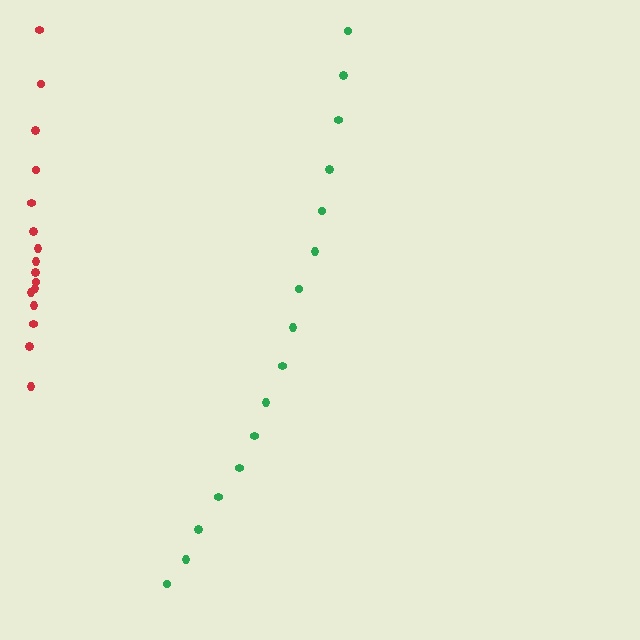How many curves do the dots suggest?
There are 2 distinct paths.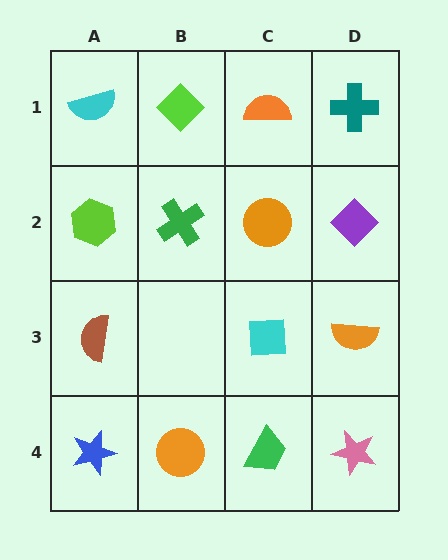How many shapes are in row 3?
3 shapes.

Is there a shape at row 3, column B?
No, that cell is empty.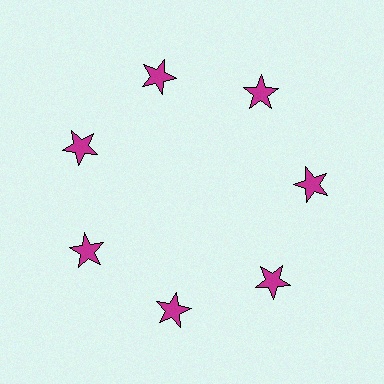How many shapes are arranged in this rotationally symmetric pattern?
There are 7 shapes, arranged in 7 groups of 1.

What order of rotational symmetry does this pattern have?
This pattern has 7-fold rotational symmetry.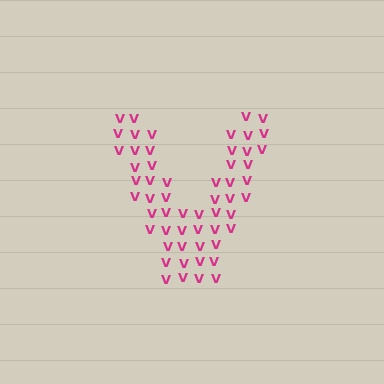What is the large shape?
The large shape is the letter V.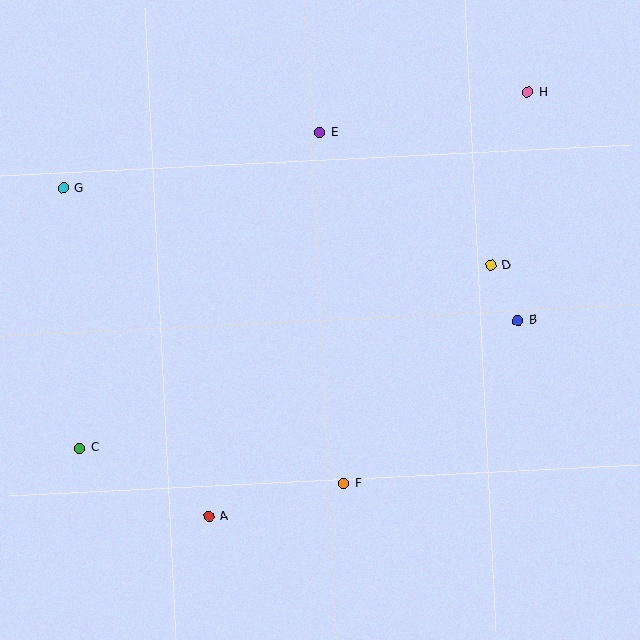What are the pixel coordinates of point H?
Point H is at (528, 93).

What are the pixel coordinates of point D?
Point D is at (491, 265).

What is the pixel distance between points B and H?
The distance between B and H is 228 pixels.